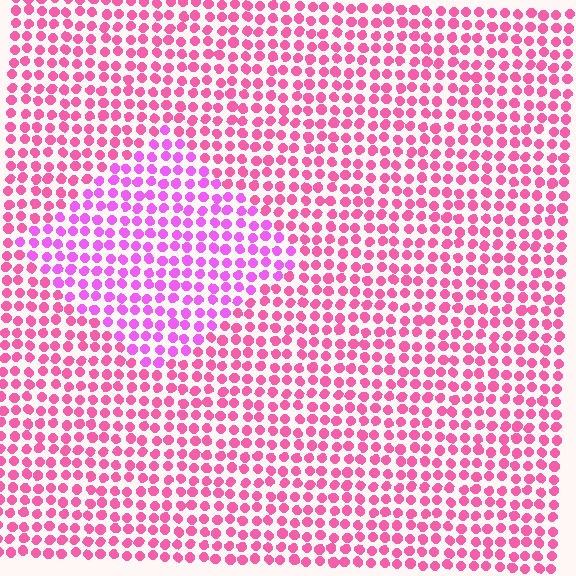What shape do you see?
I see a diamond.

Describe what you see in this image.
The image is filled with small pink elements in a uniform arrangement. A diamond-shaped region is visible where the elements are tinted to a slightly different hue, forming a subtle color boundary.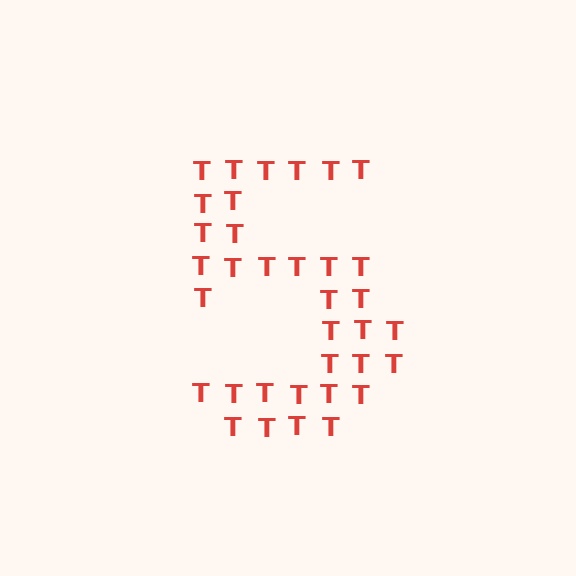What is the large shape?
The large shape is the digit 5.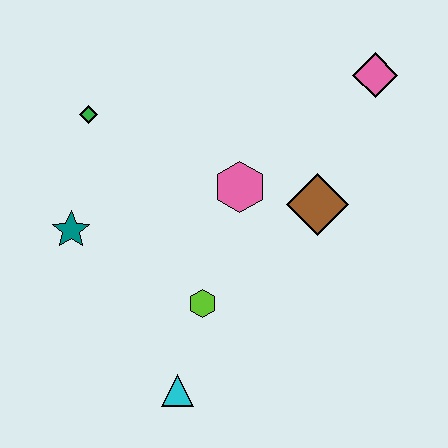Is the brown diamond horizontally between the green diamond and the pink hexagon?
No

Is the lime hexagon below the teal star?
Yes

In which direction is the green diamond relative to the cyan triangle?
The green diamond is above the cyan triangle.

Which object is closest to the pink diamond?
The brown diamond is closest to the pink diamond.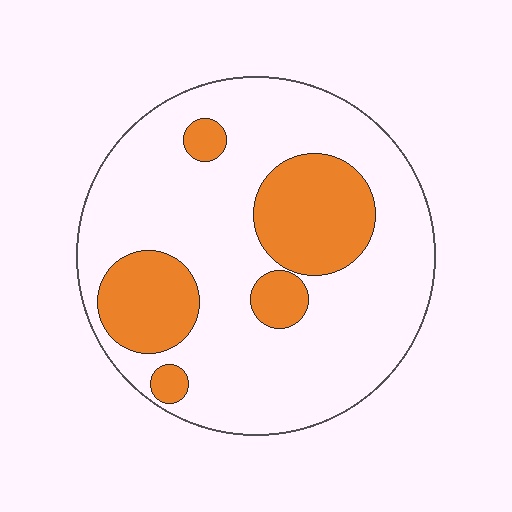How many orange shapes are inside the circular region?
5.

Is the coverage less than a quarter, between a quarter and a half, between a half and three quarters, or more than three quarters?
Between a quarter and a half.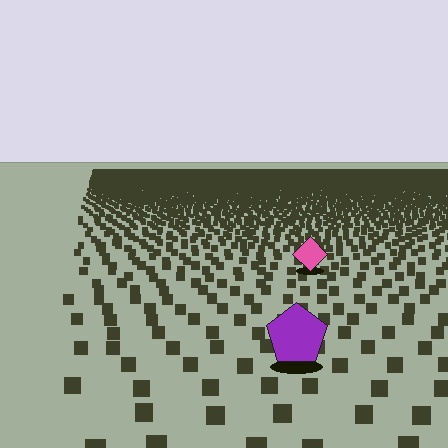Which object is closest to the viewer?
The purple pentagon is closest. The texture marks near it are larger and more spread out.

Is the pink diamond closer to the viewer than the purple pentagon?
No. The purple pentagon is closer — you can tell from the texture gradient: the ground texture is coarser near it.